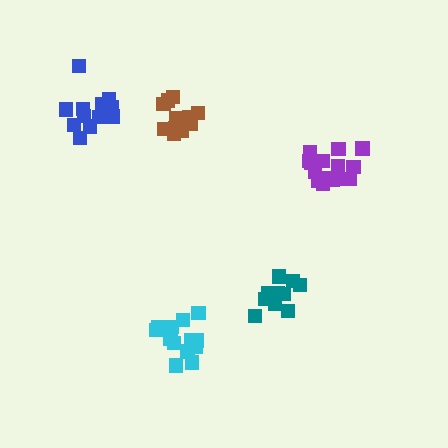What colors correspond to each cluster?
The clusters are colored: teal, blue, cyan, purple, brown.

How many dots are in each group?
Group 1: 10 dots, Group 2: 12 dots, Group 3: 15 dots, Group 4: 15 dots, Group 5: 11 dots (63 total).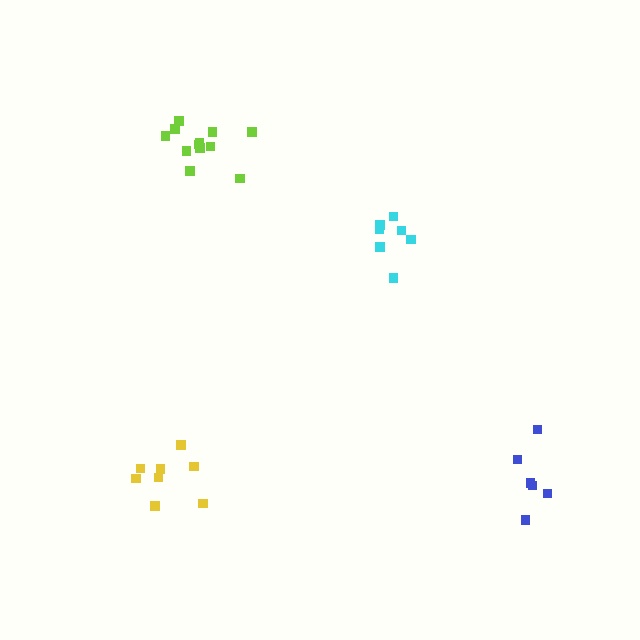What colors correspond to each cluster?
The clusters are colored: cyan, yellow, blue, lime.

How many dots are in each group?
Group 1: 7 dots, Group 2: 8 dots, Group 3: 6 dots, Group 4: 12 dots (33 total).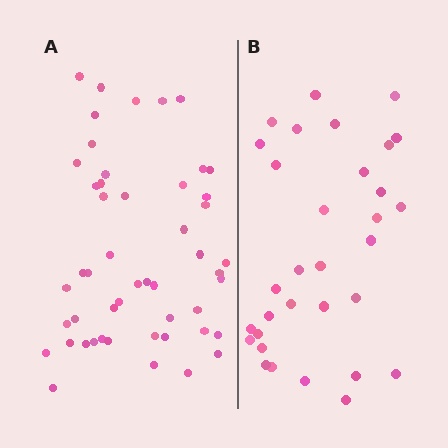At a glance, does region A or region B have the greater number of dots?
Region A (the left region) has more dots.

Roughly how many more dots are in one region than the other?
Region A has approximately 20 more dots than region B.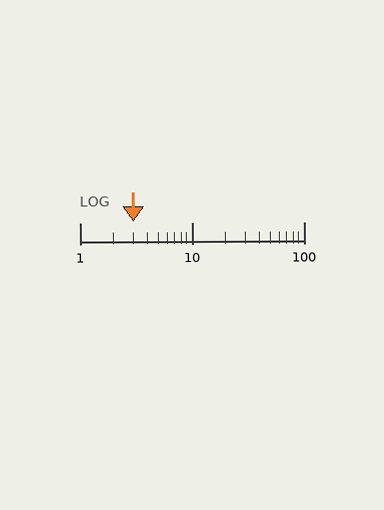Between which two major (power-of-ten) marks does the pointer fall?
The pointer is between 1 and 10.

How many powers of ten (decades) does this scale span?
The scale spans 2 decades, from 1 to 100.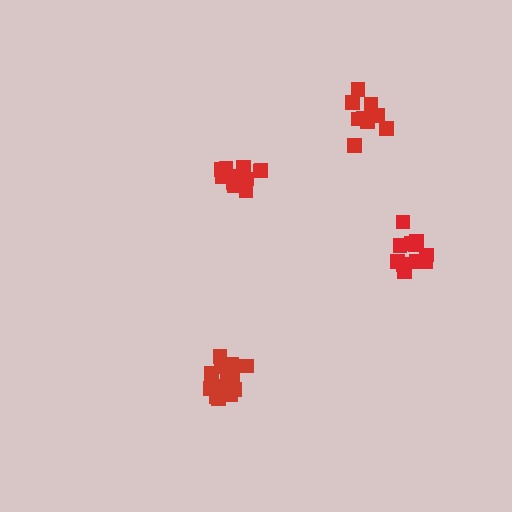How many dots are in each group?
Group 1: 10 dots, Group 2: 14 dots, Group 3: 12 dots, Group 4: 14 dots (50 total).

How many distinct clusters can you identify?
There are 4 distinct clusters.